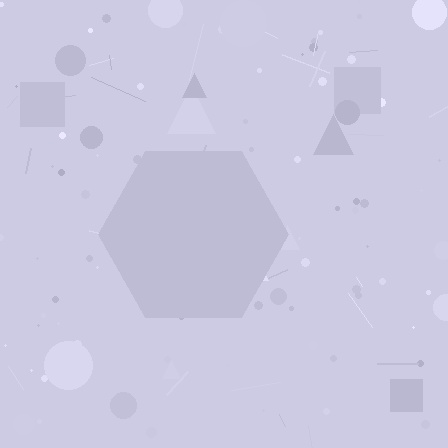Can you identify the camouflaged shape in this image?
The camouflaged shape is a hexagon.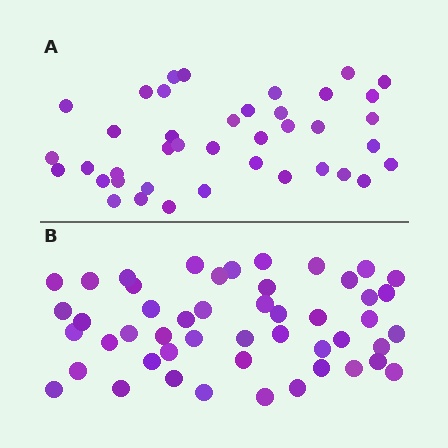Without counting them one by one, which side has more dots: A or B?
Region B (the bottom region) has more dots.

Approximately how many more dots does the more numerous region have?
Region B has roughly 8 or so more dots than region A.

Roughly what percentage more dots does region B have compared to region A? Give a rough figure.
About 20% more.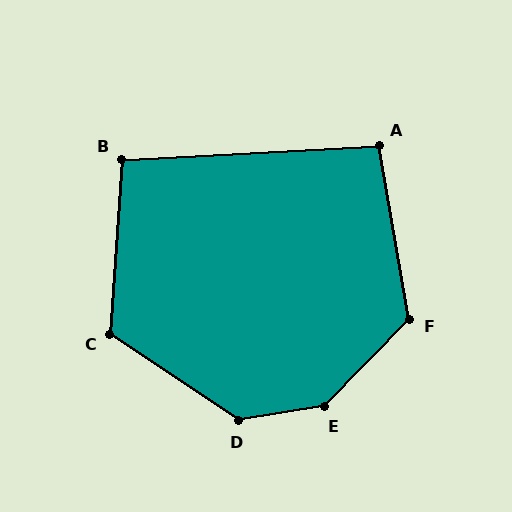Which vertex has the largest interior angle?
E, at approximately 143 degrees.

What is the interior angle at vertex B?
Approximately 97 degrees (obtuse).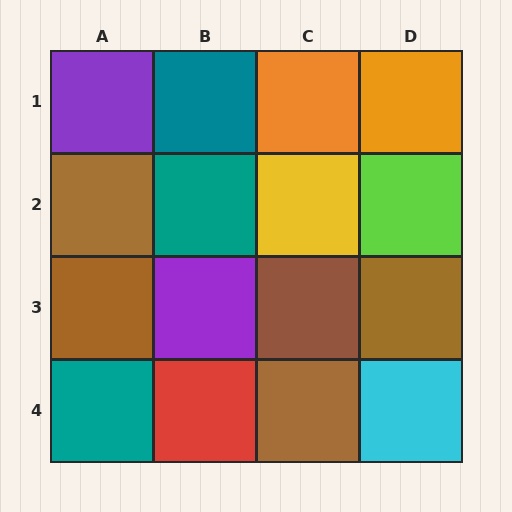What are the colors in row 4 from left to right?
Teal, red, brown, cyan.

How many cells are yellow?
1 cell is yellow.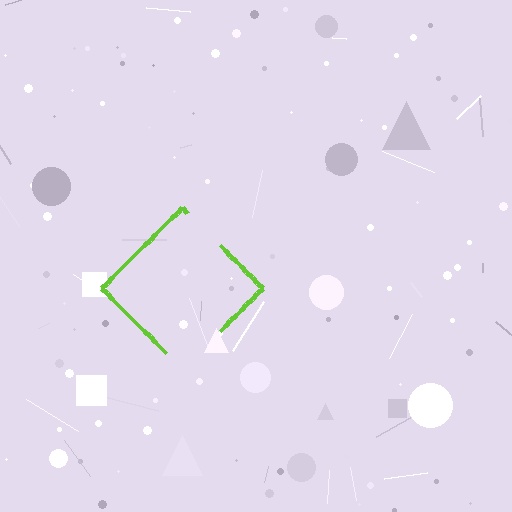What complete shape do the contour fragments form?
The contour fragments form a diamond.